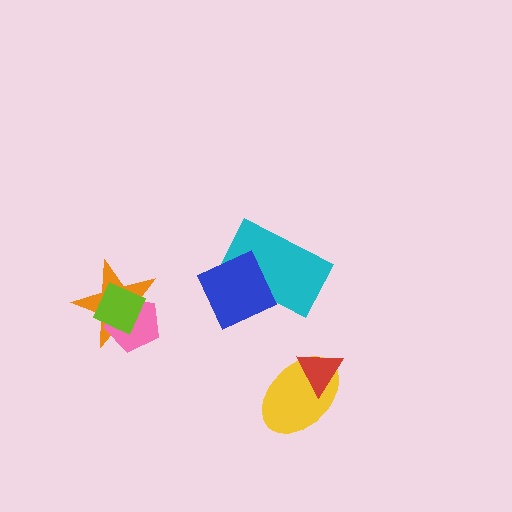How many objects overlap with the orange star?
2 objects overlap with the orange star.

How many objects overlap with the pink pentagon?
2 objects overlap with the pink pentagon.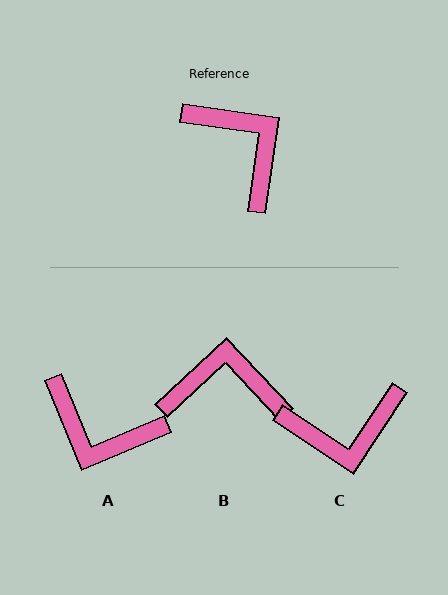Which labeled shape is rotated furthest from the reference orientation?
A, about 149 degrees away.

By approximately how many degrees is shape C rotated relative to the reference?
Approximately 116 degrees clockwise.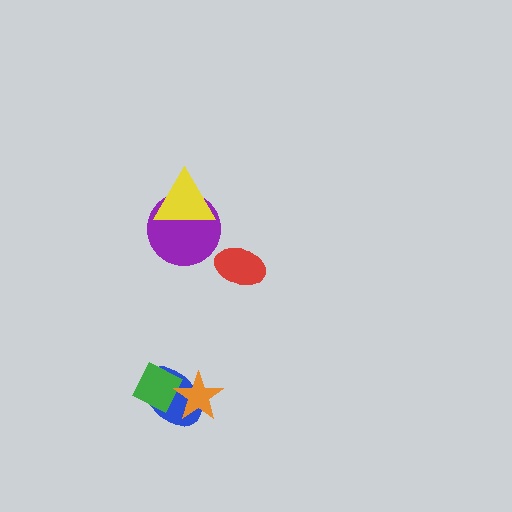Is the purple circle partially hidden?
Yes, it is partially covered by another shape.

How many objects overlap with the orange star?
2 objects overlap with the orange star.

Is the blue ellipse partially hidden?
Yes, it is partially covered by another shape.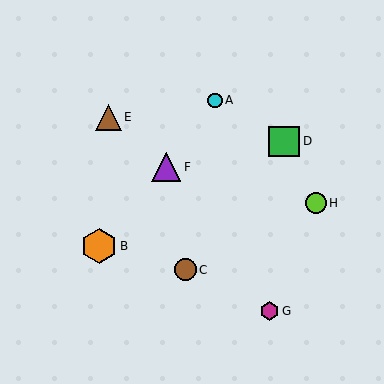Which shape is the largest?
The orange hexagon (labeled B) is the largest.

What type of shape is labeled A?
Shape A is a cyan circle.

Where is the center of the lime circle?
The center of the lime circle is at (316, 203).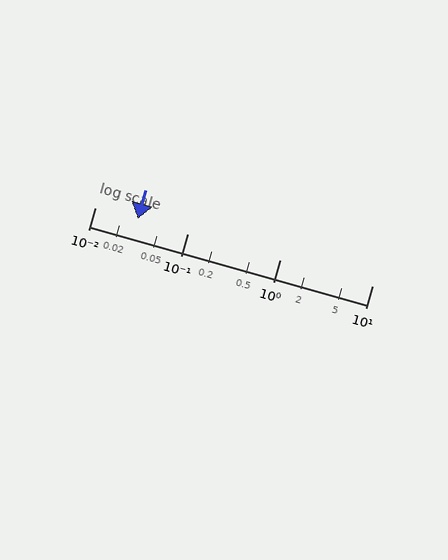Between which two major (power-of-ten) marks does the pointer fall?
The pointer is between 0.01 and 0.1.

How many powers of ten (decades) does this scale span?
The scale spans 3 decades, from 0.01 to 10.